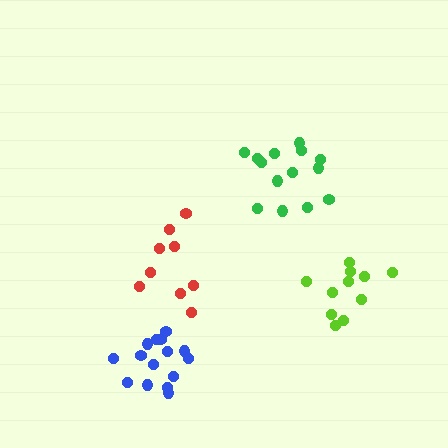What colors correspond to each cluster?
The clusters are colored: red, lime, green, blue.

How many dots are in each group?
Group 1: 9 dots, Group 2: 11 dots, Group 3: 14 dots, Group 4: 15 dots (49 total).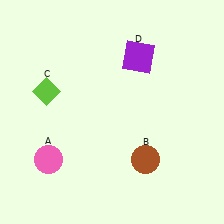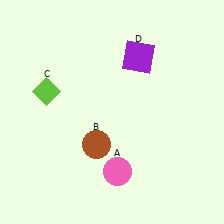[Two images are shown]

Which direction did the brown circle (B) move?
The brown circle (B) moved left.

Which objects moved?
The objects that moved are: the pink circle (A), the brown circle (B).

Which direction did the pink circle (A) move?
The pink circle (A) moved right.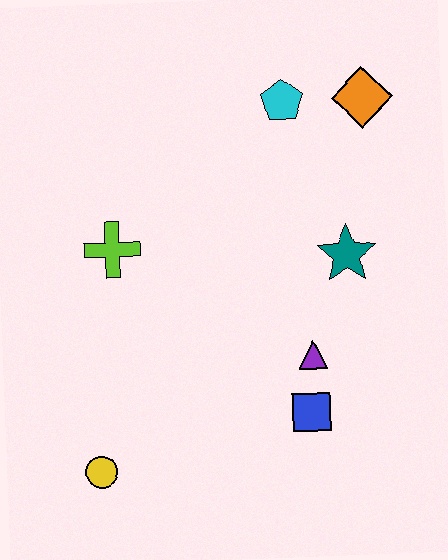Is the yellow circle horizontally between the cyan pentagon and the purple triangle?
No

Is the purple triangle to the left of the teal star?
Yes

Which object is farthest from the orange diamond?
The yellow circle is farthest from the orange diamond.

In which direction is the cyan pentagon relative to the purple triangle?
The cyan pentagon is above the purple triangle.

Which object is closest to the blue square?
The purple triangle is closest to the blue square.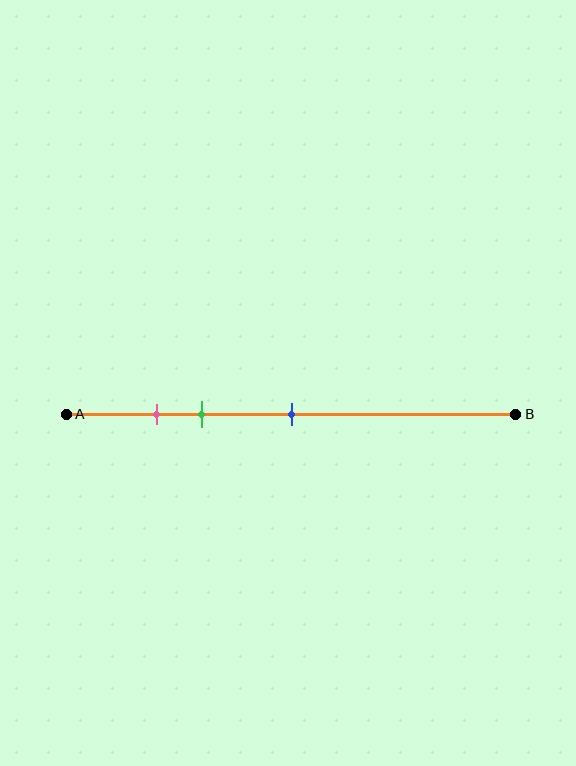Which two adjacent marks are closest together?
The pink and green marks are the closest adjacent pair.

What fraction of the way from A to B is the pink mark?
The pink mark is approximately 20% (0.2) of the way from A to B.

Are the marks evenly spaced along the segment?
No, the marks are not evenly spaced.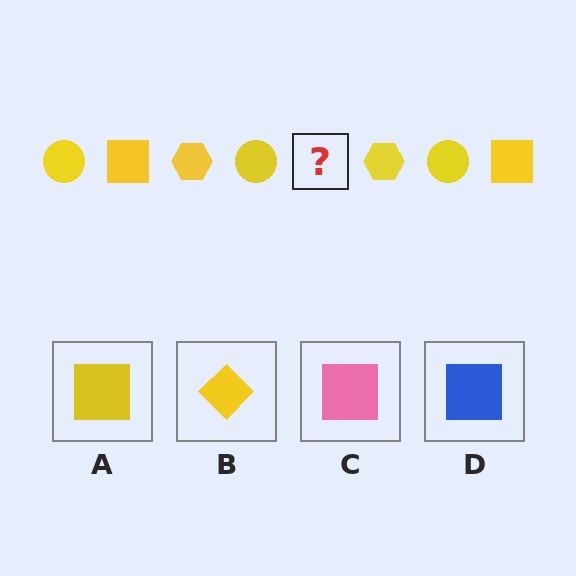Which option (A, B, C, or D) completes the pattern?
A.